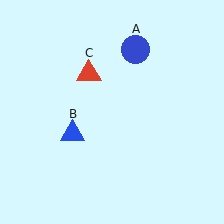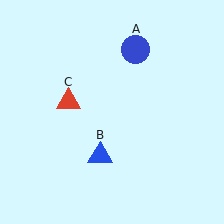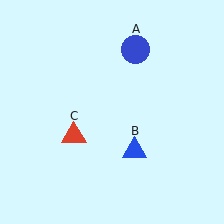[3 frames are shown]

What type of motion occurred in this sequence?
The blue triangle (object B), red triangle (object C) rotated counterclockwise around the center of the scene.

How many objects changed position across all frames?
2 objects changed position: blue triangle (object B), red triangle (object C).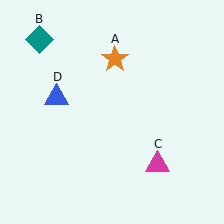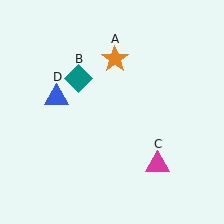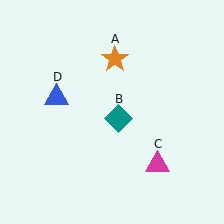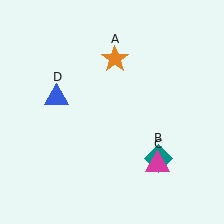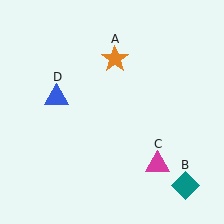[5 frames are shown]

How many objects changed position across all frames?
1 object changed position: teal diamond (object B).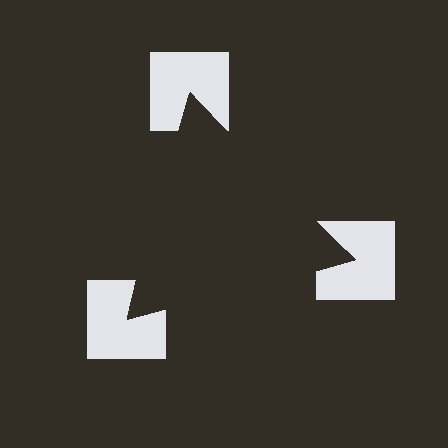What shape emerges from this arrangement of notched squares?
An illusory triangle — its edges are inferred from the aligned wedge cuts in the notched squares, not physically drawn.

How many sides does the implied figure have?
3 sides.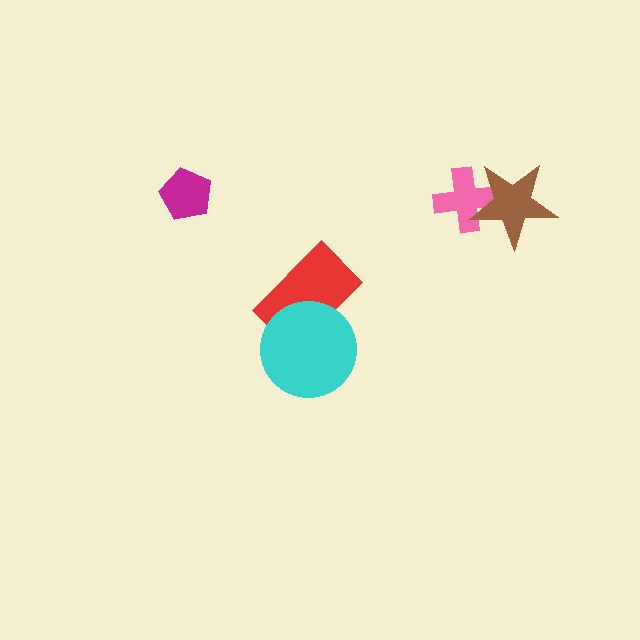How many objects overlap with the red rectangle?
1 object overlaps with the red rectangle.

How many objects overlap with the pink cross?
1 object overlaps with the pink cross.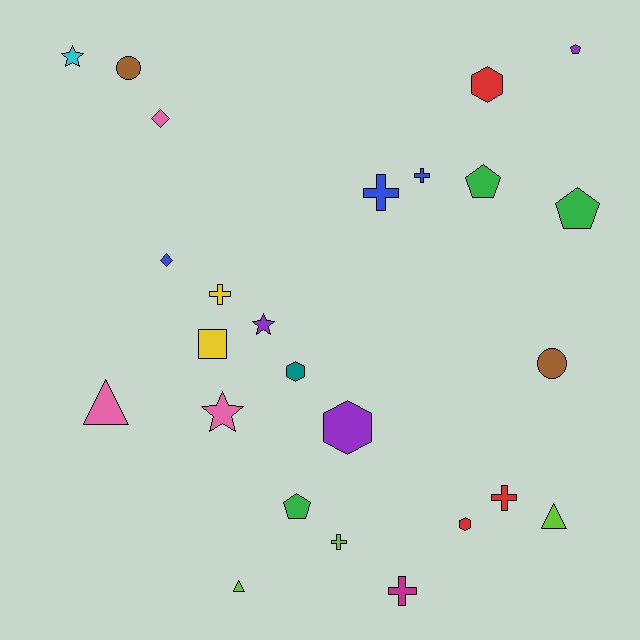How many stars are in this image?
There are 3 stars.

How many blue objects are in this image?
There are 3 blue objects.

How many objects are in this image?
There are 25 objects.